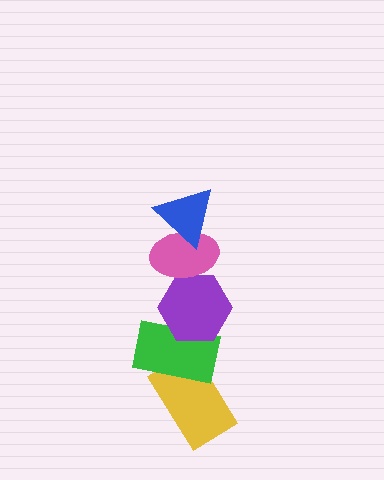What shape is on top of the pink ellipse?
The blue triangle is on top of the pink ellipse.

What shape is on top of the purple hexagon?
The pink ellipse is on top of the purple hexagon.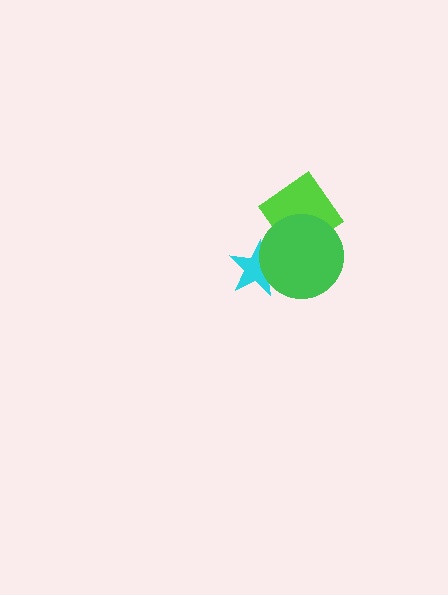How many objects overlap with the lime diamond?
1 object overlaps with the lime diamond.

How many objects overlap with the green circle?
2 objects overlap with the green circle.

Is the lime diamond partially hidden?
Yes, it is partially covered by another shape.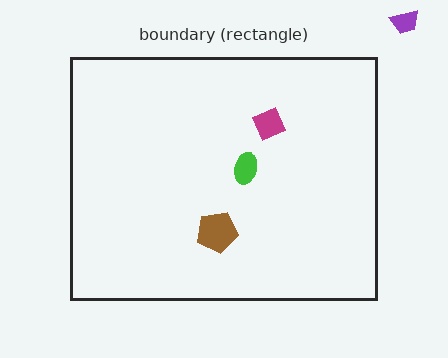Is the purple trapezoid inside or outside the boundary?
Outside.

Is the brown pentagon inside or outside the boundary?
Inside.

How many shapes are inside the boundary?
3 inside, 1 outside.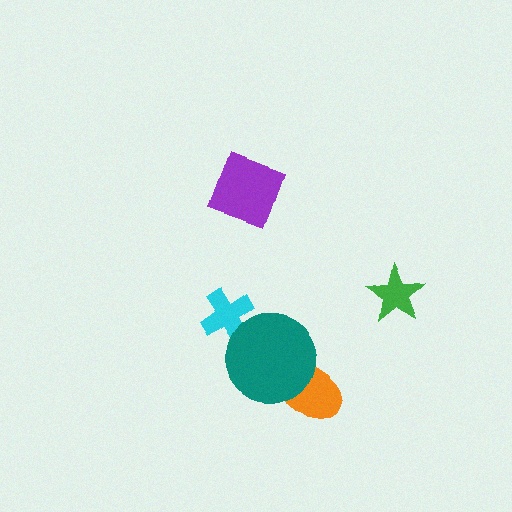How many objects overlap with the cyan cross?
1 object overlaps with the cyan cross.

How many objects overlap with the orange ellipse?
1 object overlaps with the orange ellipse.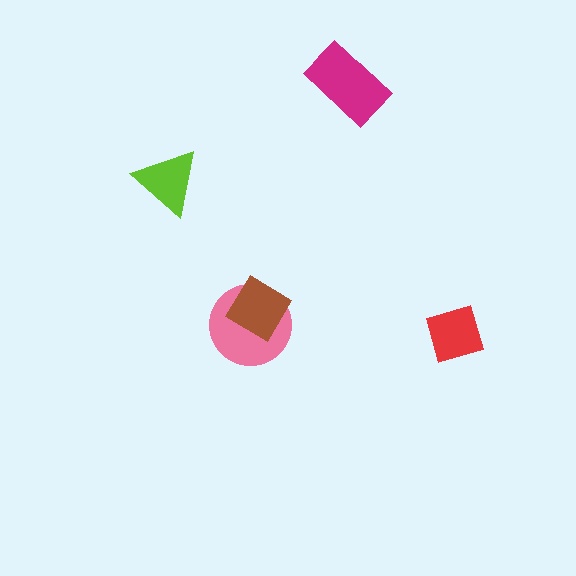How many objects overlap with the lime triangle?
0 objects overlap with the lime triangle.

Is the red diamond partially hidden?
No, no other shape covers it.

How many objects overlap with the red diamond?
0 objects overlap with the red diamond.